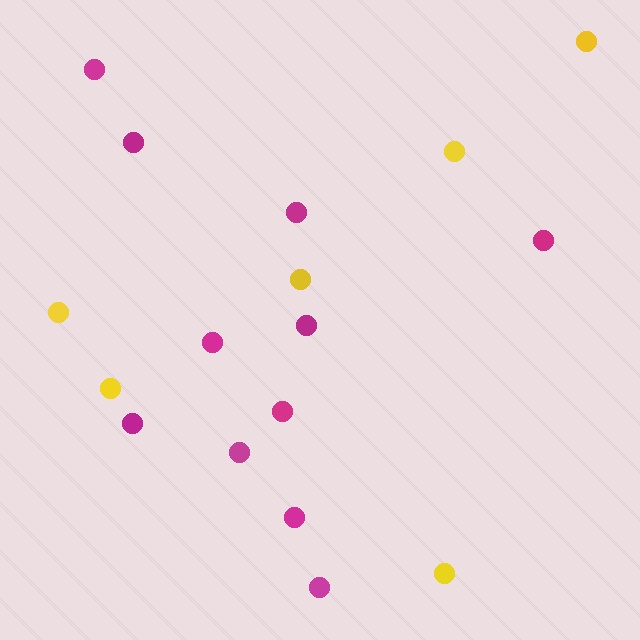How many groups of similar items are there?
There are 2 groups: one group of yellow circles (6) and one group of magenta circles (11).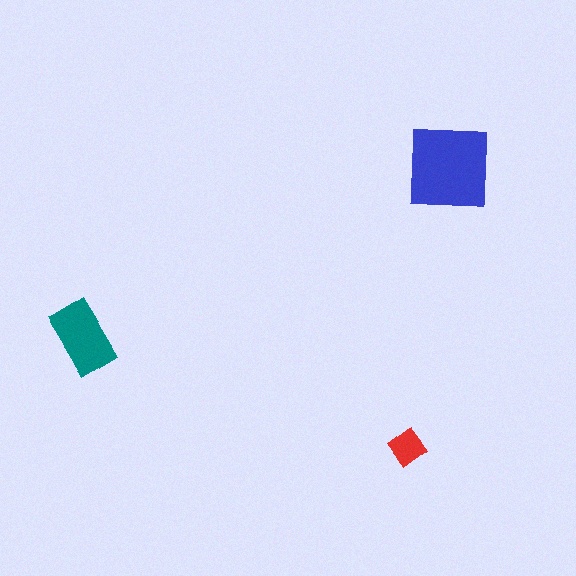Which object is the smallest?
The red diamond.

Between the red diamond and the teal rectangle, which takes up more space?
The teal rectangle.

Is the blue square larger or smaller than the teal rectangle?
Larger.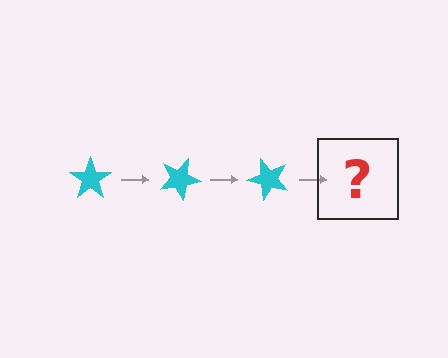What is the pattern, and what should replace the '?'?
The pattern is that the star rotates 25 degrees each step. The '?' should be a cyan star rotated 75 degrees.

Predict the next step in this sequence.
The next step is a cyan star rotated 75 degrees.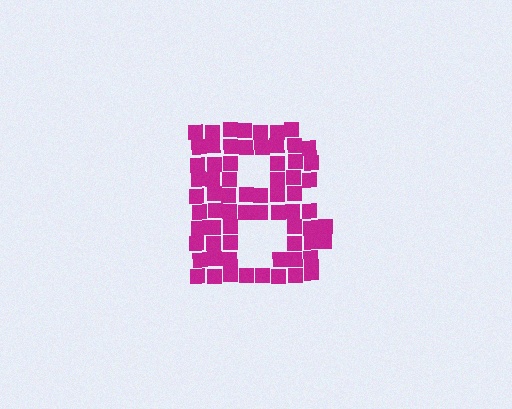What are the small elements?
The small elements are squares.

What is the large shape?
The large shape is the letter B.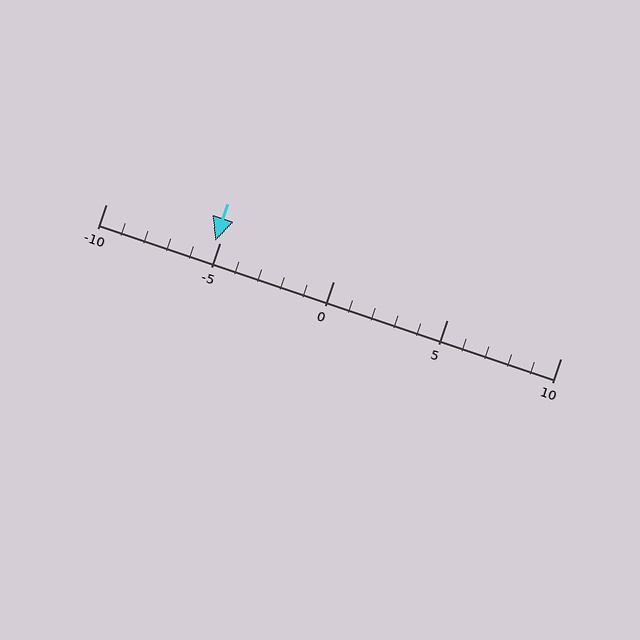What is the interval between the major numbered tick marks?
The major tick marks are spaced 5 units apart.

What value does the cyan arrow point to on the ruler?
The cyan arrow points to approximately -5.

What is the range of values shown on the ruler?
The ruler shows values from -10 to 10.